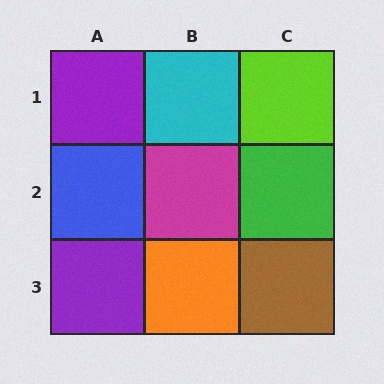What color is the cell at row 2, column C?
Green.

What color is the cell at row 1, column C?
Lime.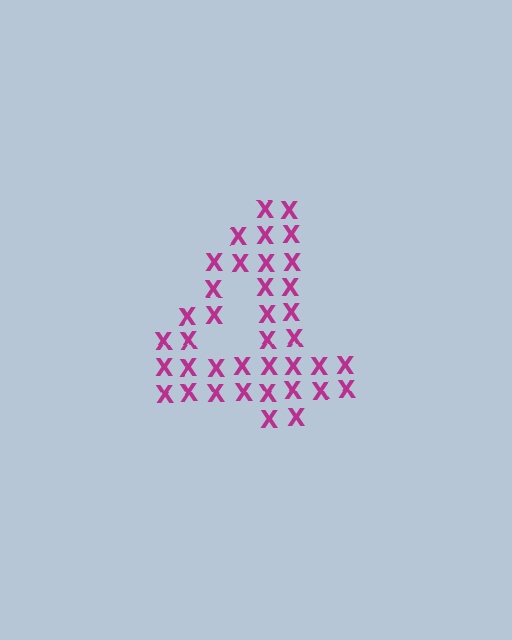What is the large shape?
The large shape is the digit 4.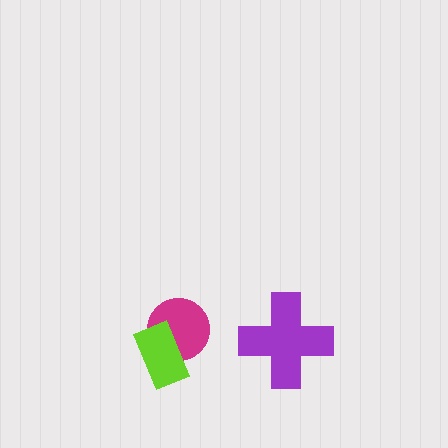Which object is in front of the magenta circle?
The lime rectangle is in front of the magenta circle.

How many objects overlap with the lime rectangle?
1 object overlaps with the lime rectangle.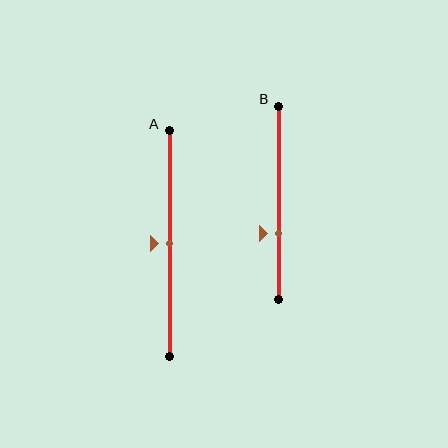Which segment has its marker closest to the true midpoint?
Segment A has its marker closest to the true midpoint.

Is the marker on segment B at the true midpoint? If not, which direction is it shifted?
No, the marker on segment B is shifted downward by about 16% of the segment length.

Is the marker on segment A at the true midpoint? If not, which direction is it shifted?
Yes, the marker on segment A is at the true midpoint.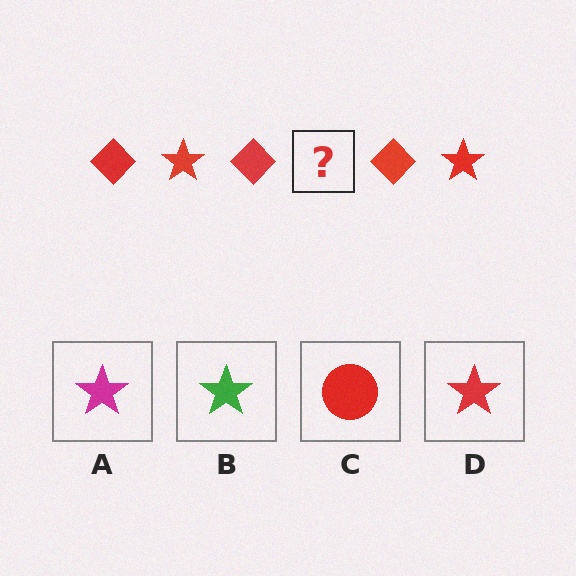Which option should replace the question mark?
Option D.